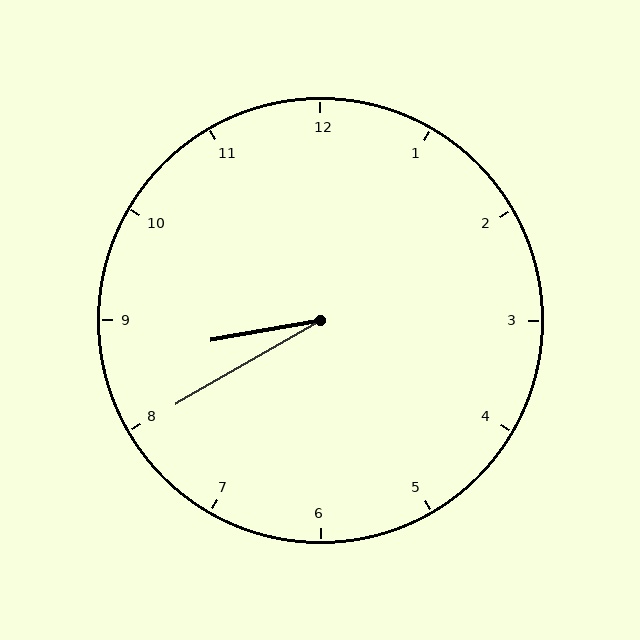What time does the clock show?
8:40.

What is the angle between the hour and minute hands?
Approximately 20 degrees.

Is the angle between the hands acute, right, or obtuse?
It is acute.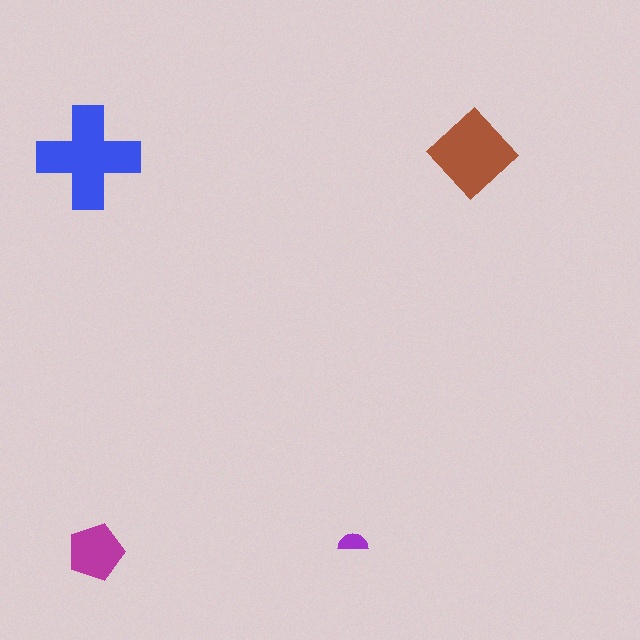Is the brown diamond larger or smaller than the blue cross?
Smaller.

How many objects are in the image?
There are 4 objects in the image.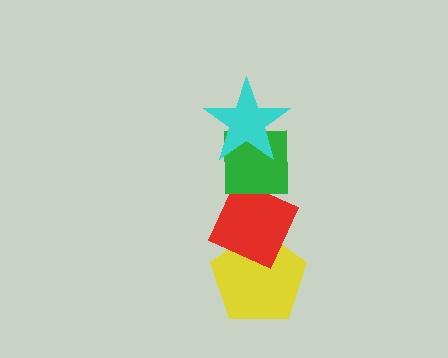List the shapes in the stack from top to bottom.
From top to bottom: the cyan star, the green square, the red diamond, the yellow pentagon.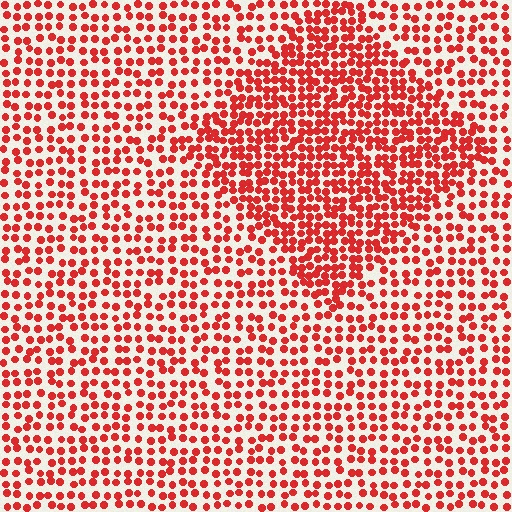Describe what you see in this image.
The image contains small red elements arranged at two different densities. A diamond-shaped region is visible where the elements are more densely packed than the surrounding area.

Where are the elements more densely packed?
The elements are more densely packed inside the diamond boundary.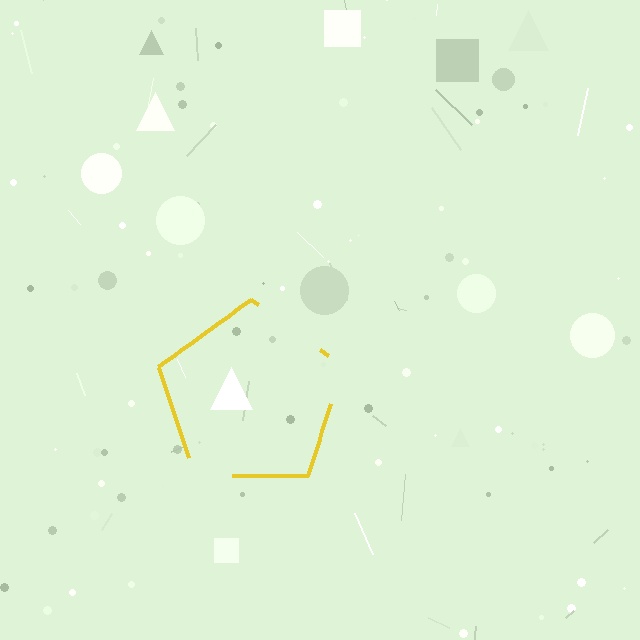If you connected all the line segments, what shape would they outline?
They would outline a pentagon.